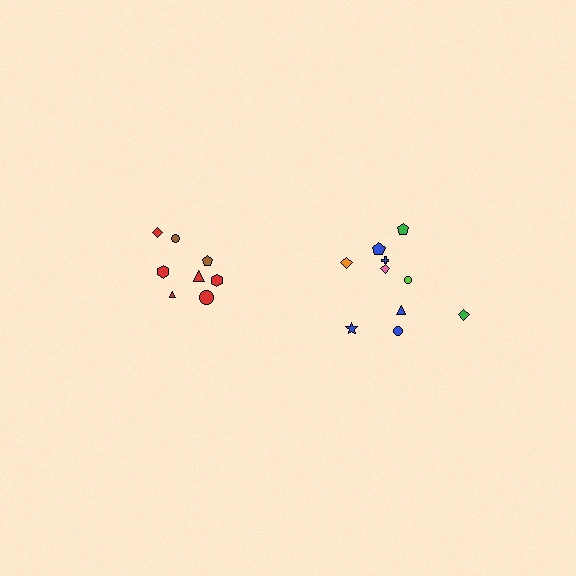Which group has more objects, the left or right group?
The right group.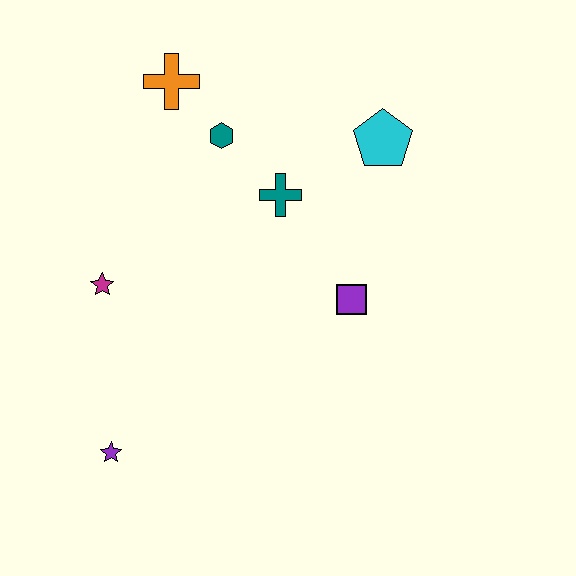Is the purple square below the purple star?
No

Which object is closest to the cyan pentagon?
The teal cross is closest to the cyan pentagon.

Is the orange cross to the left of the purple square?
Yes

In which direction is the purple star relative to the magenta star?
The purple star is below the magenta star.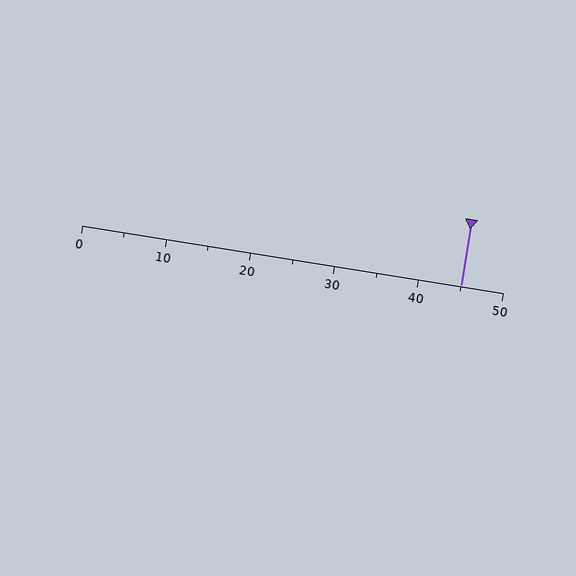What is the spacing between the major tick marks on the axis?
The major ticks are spaced 10 apart.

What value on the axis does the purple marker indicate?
The marker indicates approximately 45.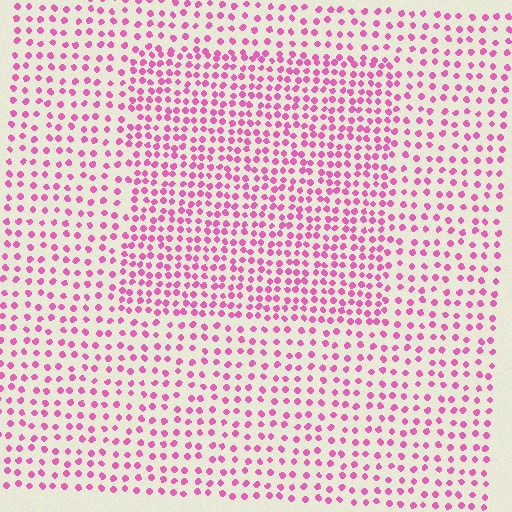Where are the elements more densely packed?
The elements are more densely packed inside the rectangle boundary.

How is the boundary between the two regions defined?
The boundary is defined by a change in element density (approximately 1.7x ratio). All elements are the same color, size, and shape.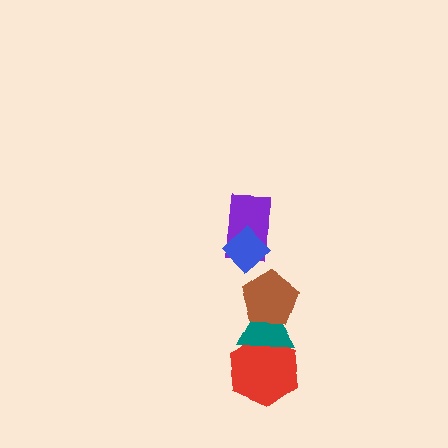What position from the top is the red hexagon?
The red hexagon is 5th from the top.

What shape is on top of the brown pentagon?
The purple rectangle is on top of the brown pentagon.